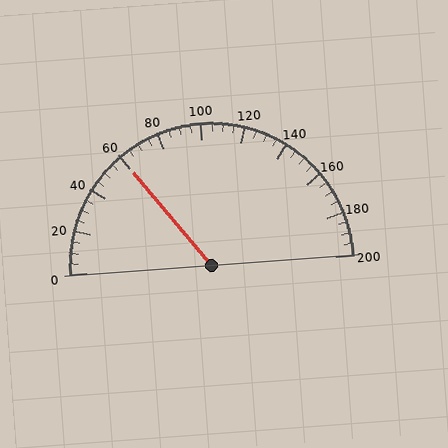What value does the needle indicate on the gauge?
The needle indicates approximately 60.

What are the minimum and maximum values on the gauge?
The gauge ranges from 0 to 200.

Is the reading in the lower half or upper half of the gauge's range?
The reading is in the lower half of the range (0 to 200).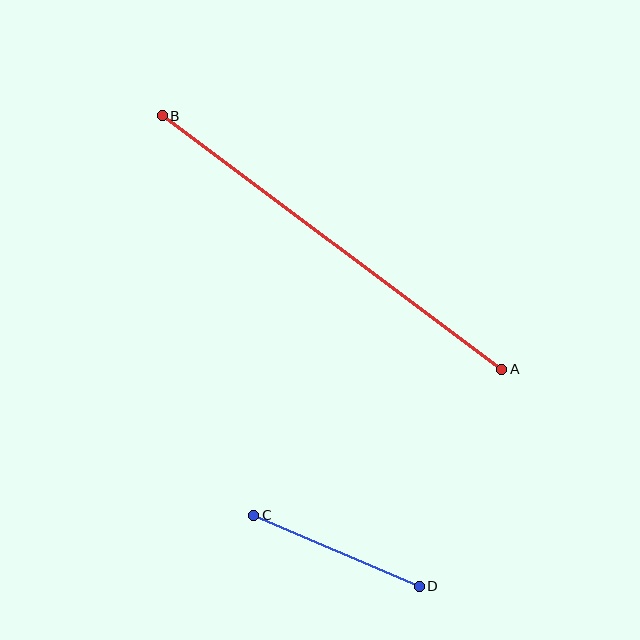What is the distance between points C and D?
The distance is approximately 180 pixels.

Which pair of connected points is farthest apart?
Points A and B are farthest apart.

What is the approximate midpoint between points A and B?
The midpoint is at approximately (332, 243) pixels.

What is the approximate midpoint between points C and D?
The midpoint is at approximately (336, 551) pixels.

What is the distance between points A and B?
The distance is approximately 424 pixels.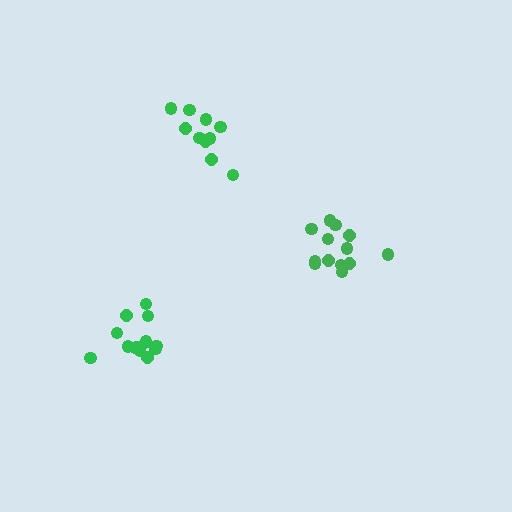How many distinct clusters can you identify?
There are 3 distinct clusters.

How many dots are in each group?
Group 1: 10 dots, Group 2: 14 dots, Group 3: 13 dots (37 total).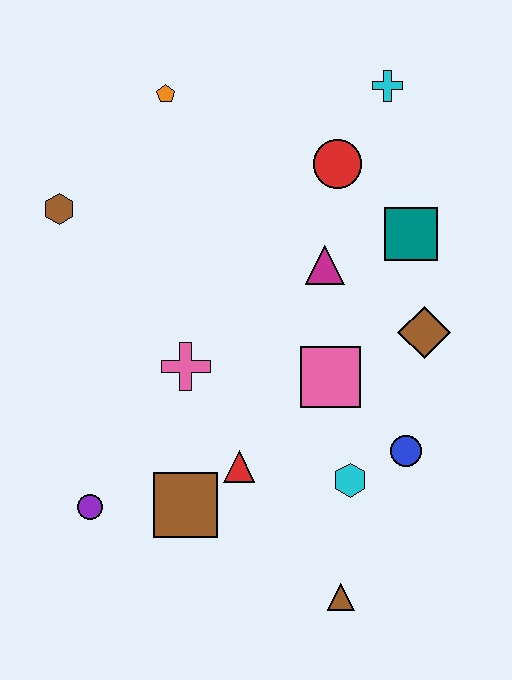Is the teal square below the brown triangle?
No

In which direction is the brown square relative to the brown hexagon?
The brown square is below the brown hexagon.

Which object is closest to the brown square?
The red triangle is closest to the brown square.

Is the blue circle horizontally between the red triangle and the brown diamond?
Yes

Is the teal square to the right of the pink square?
Yes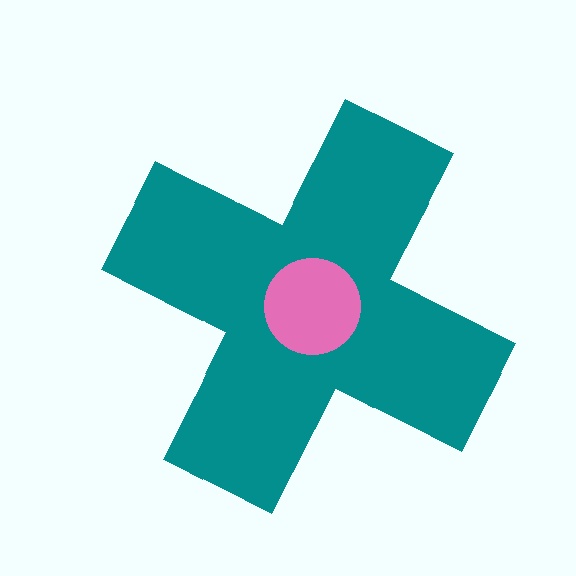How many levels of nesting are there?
2.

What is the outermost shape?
The teal cross.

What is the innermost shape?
The pink circle.